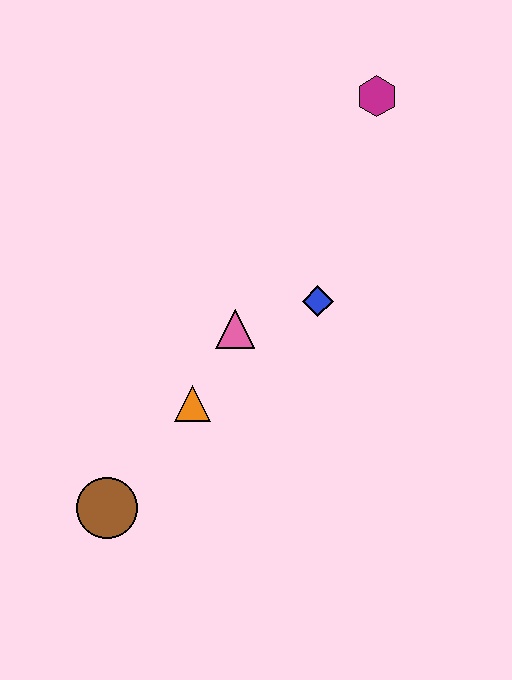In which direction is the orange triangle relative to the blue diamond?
The orange triangle is to the left of the blue diamond.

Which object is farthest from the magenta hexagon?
The brown circle is farthest from the magenta hexagon.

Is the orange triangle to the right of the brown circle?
Yes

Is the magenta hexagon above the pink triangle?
Yes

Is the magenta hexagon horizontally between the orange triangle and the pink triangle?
No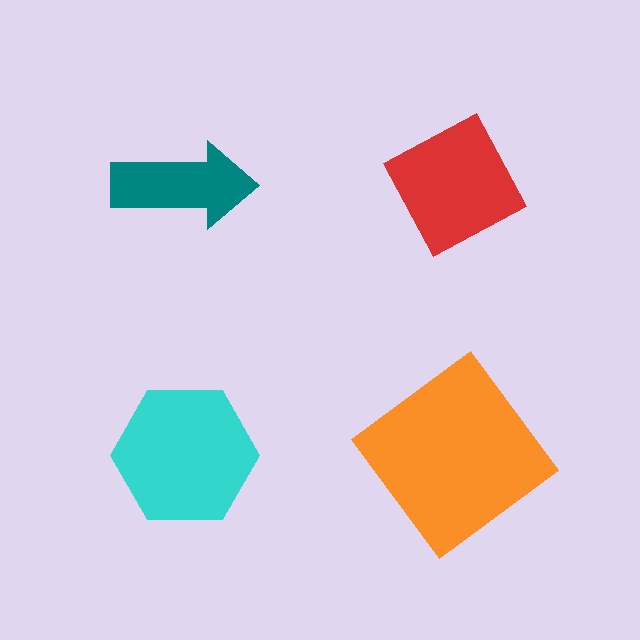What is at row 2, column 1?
A cyan hexagon.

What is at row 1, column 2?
A red diamond.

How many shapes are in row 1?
2 shapes.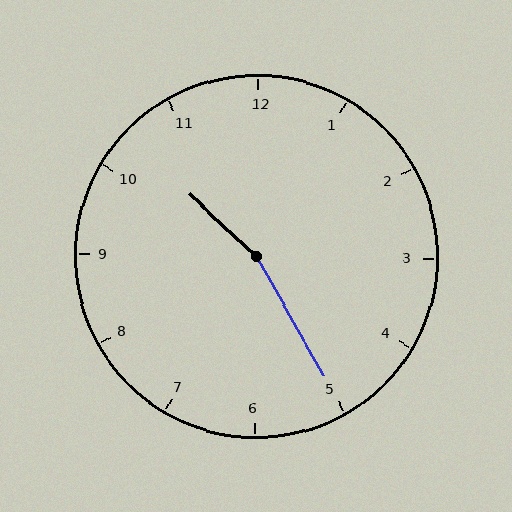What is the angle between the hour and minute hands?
Approximately 162 degrees.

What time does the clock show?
10:25.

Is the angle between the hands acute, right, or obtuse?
It is obtuse.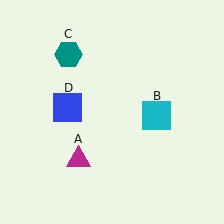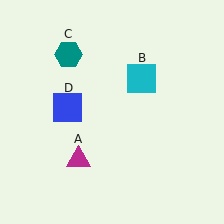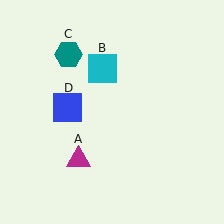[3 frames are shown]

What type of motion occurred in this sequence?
The cyan square (object B) rotated counterclockwise around the center of the scene.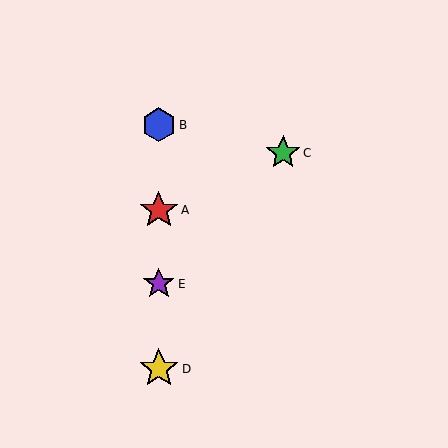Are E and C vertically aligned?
No, E is at x≈159 and C is at x≈283.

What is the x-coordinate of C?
Object C is at x≈283.